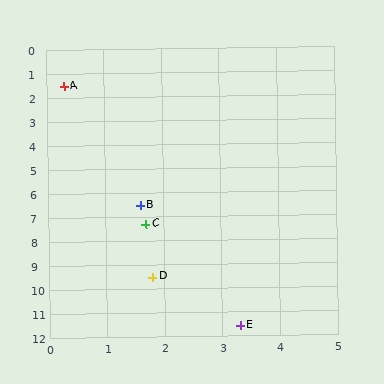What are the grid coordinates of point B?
Point B is at approximately (1.6, 6.5).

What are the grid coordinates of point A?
Point A is at approximately (0.3, 1.5).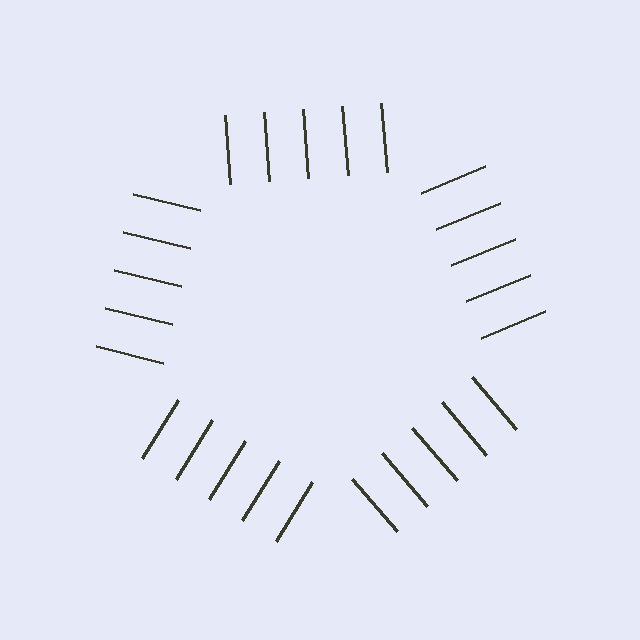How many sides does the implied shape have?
5 sides — the line-ends trace a pentagon.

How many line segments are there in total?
25 — 5 along each of the 5 edges.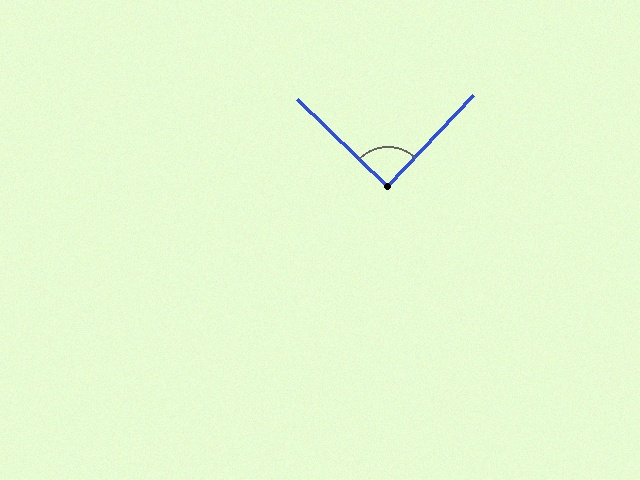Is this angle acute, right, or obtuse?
It is approximately a right angle.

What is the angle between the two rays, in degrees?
Approximately 89 degrees.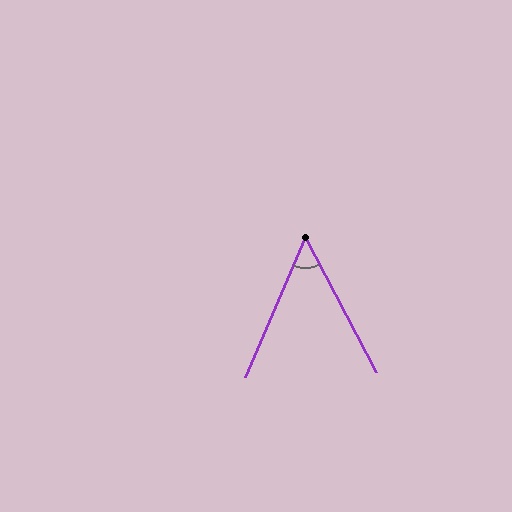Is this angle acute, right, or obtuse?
It is acute.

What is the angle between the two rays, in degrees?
Approximately 51 degrees.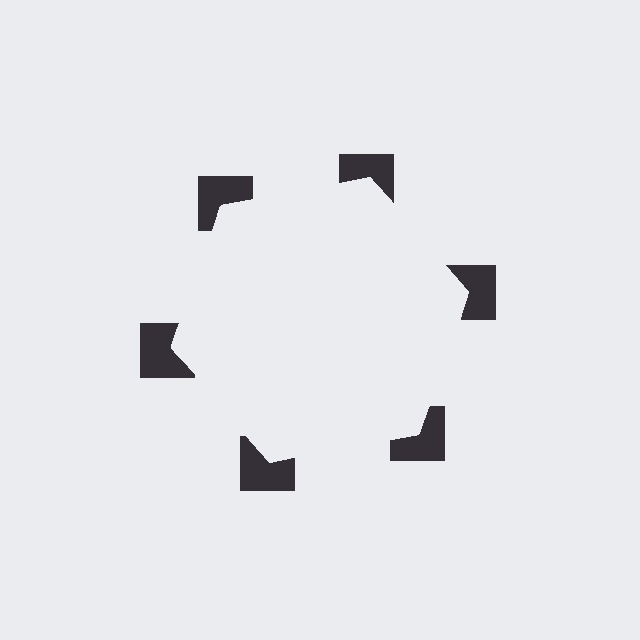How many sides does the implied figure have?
6 sides.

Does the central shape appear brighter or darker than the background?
It typically appears slightly brighter than the background, even though no actual brightness change is drawn.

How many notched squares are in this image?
There are 6 — one at each vertex of the illusory hexagon.